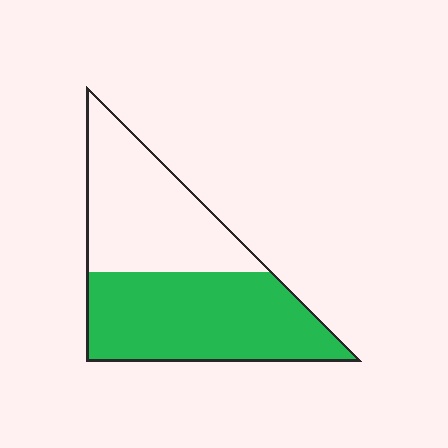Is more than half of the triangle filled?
Yes.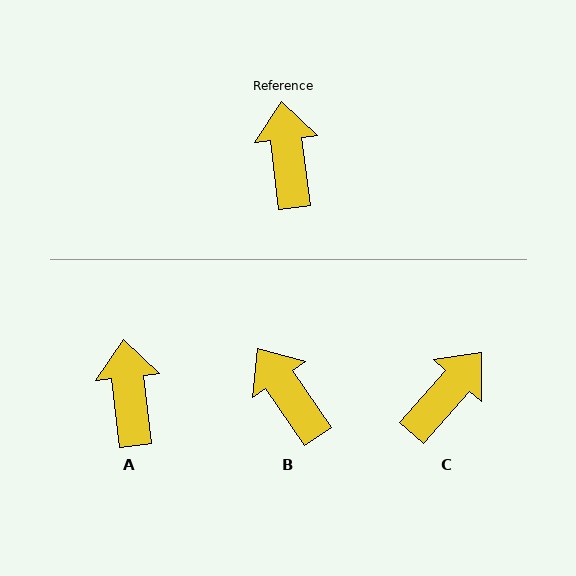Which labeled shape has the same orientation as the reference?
A.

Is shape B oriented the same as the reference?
No, it is off by about 28 degrees.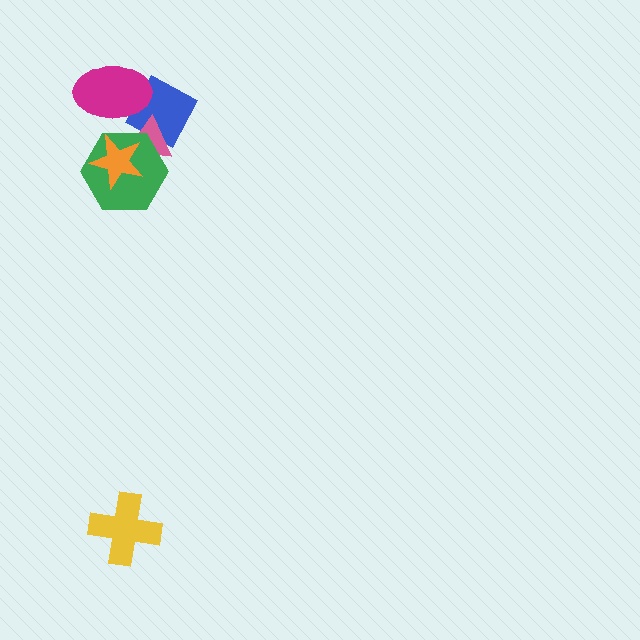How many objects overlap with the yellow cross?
0 objects overlap with the yellow cross.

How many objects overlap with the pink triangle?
3 objects overlap with the pink triangle.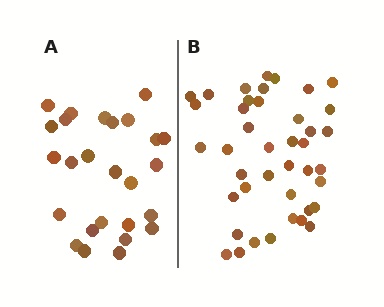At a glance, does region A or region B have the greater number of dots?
Region B (the right region) has more dots.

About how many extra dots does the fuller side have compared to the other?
Region B has approximately 15 more dots than region A.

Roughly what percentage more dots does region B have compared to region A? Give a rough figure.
About 60% more.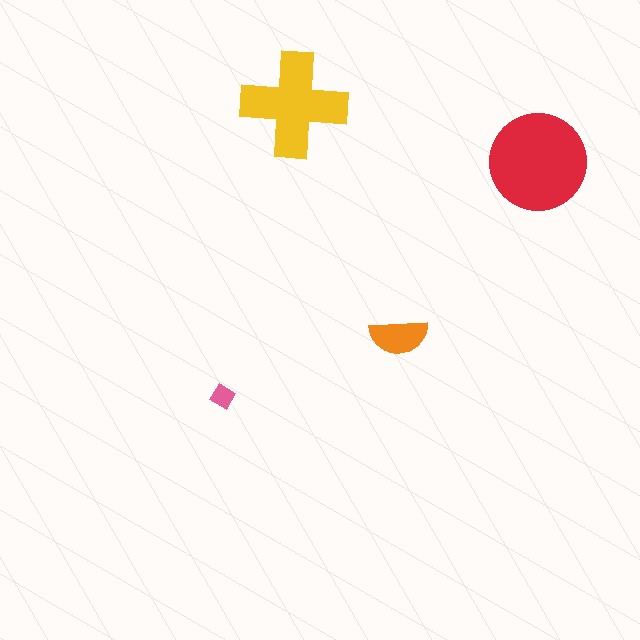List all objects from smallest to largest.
The pink diamond, the orange semicircle, the yellow cross, the red circle.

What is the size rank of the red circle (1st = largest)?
1st.